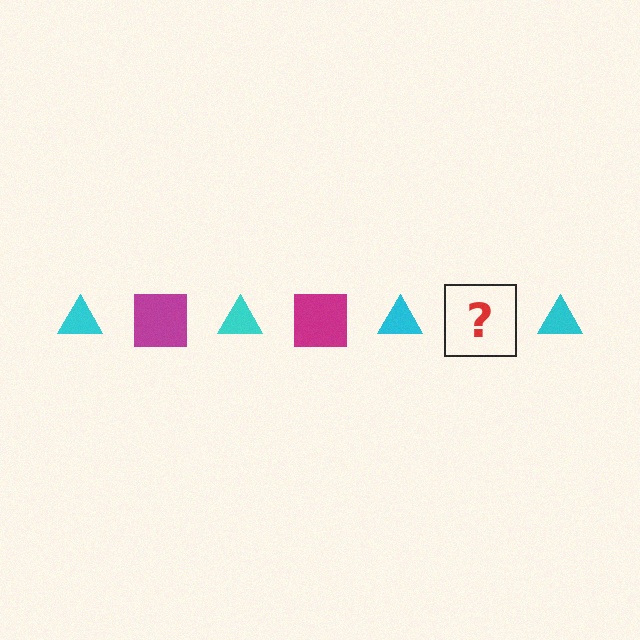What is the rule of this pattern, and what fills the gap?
The rule is that the pattern alternates between cyan triangle and magenta square. The gap should be filled with a magenta square.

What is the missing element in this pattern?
The missing element is a magenta square.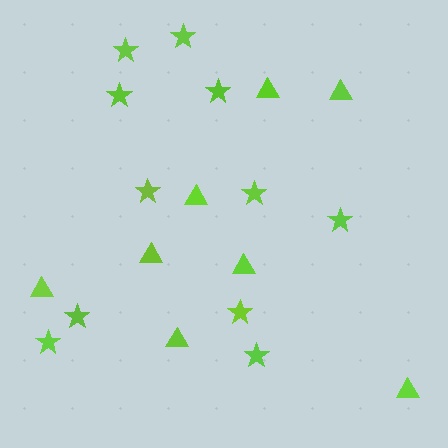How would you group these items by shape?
There are 2 groups: one group of triangles (8) and one group of stars (11).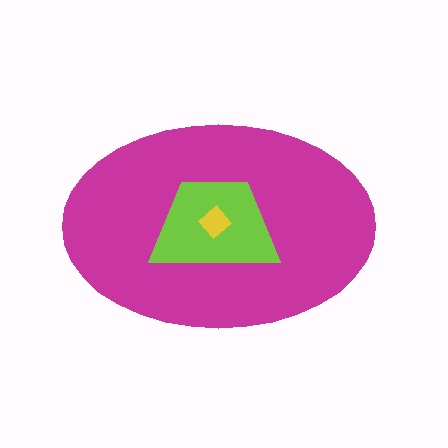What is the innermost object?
The yellow diamond.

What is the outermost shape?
The magenta ellipse.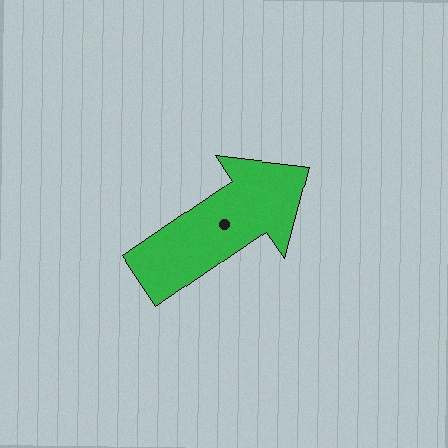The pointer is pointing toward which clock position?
Roughly 2 o'clock.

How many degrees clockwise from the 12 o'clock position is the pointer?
Approximately 56 degrees.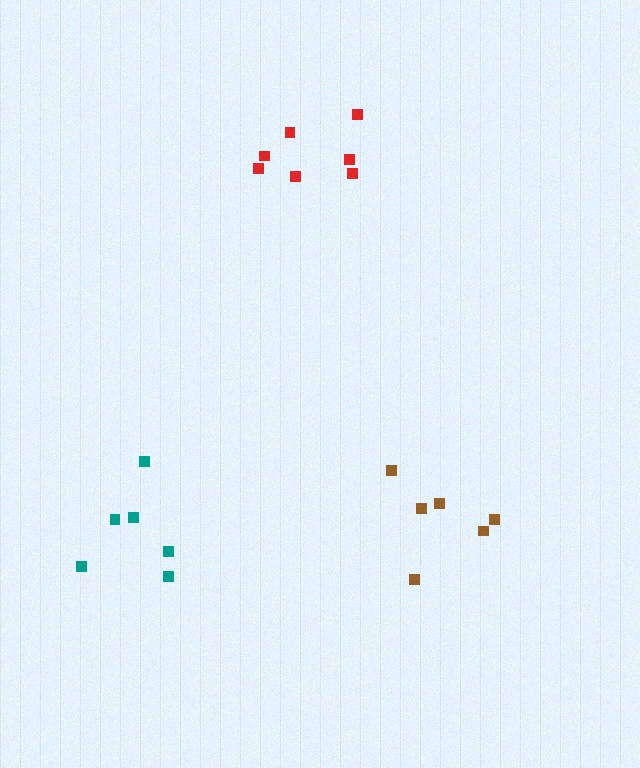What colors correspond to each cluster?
The clusters are colored: teal, brown, red.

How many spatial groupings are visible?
There are 3 spatial groupings.